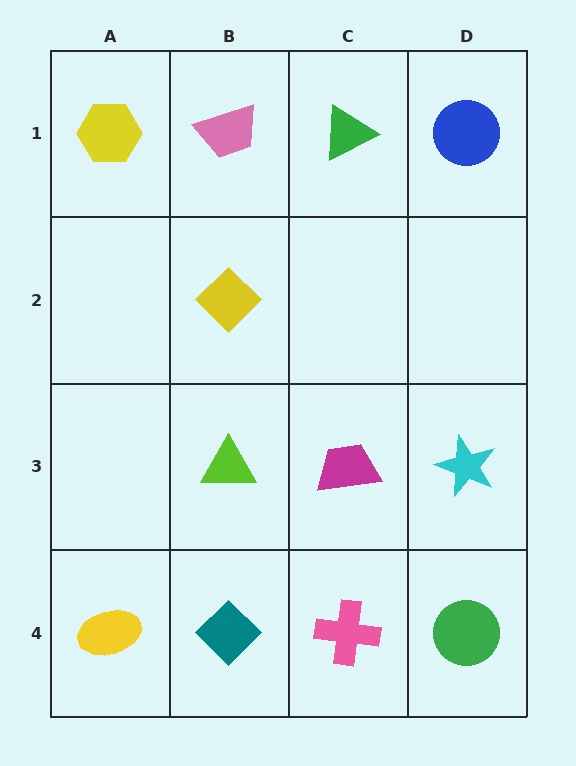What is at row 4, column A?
A yellow ellipse.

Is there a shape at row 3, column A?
No, that cell is empty.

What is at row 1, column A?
A yellow hexagon.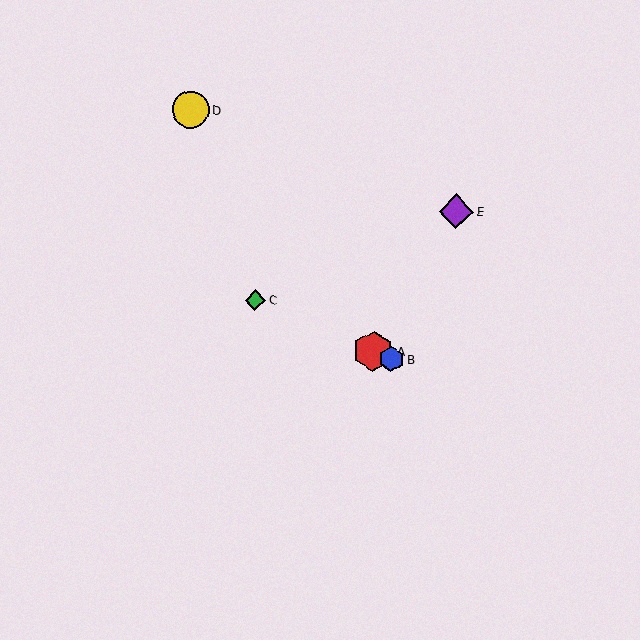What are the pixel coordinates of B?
Object B is at (391, 359).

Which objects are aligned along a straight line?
Objects A, B, C are aligned along a straight line.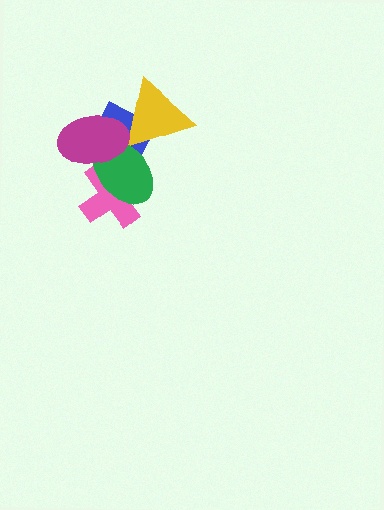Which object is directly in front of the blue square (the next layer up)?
The yellow triangle is directly in front of the blue square.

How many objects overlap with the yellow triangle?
3 objects overlap with the yellow triangle.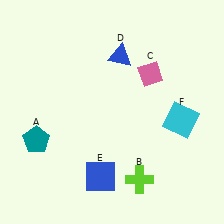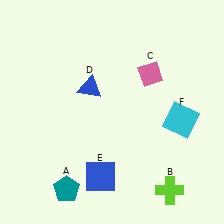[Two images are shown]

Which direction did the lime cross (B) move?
The lime cross (B) moved right.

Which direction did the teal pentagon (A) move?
The teal pentagon (A) moved down.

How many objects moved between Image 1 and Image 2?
3 objects moved between the two images.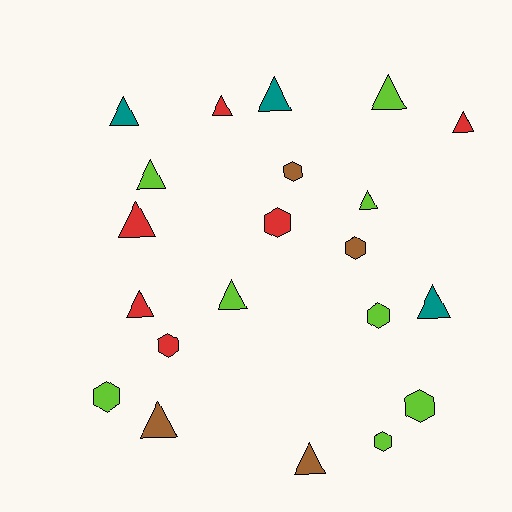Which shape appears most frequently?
Triangle, with 13 objects.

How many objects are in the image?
There are 21 objects.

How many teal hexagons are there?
There are no teal hexagons.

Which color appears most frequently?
Lime, with 8 objects.